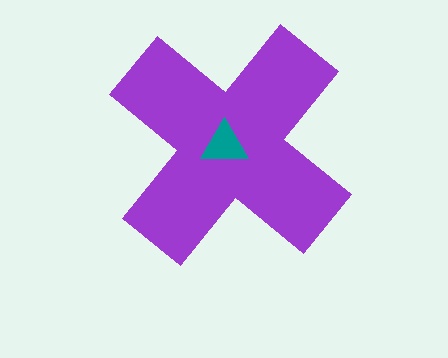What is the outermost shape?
The purple cross.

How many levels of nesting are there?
2.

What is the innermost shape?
The teal triangle.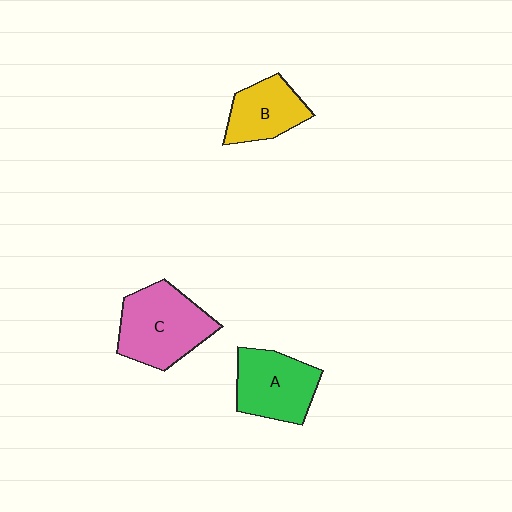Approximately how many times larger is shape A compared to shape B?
Approximately 1.3 times.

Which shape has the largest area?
Shape C (pink).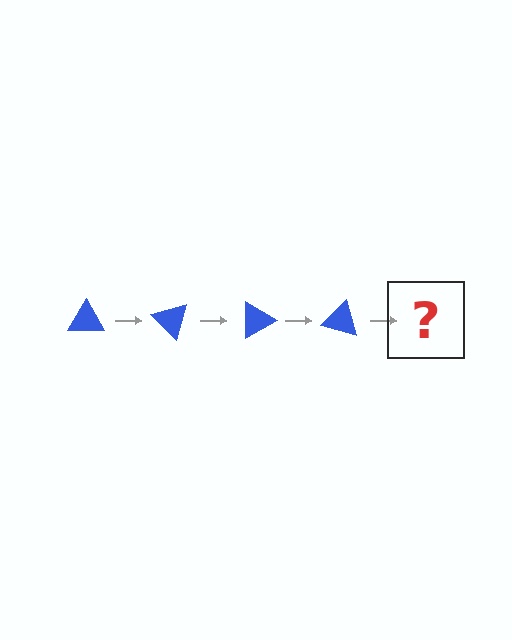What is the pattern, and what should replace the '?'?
The pattern is that the triangle rotates 45 degrees each step. The '?' should be a blue triangle rotated 180 degrees.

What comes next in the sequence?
The next element should be a blue triangle rotated 180 degrees.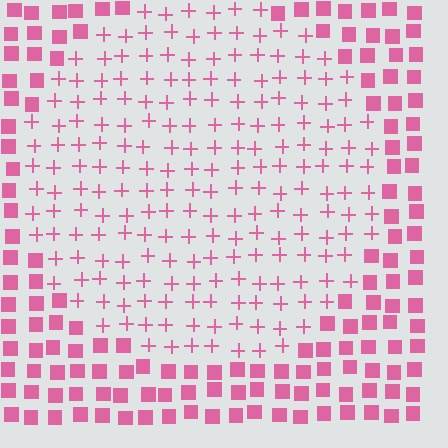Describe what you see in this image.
The image is filled with small pink elements arranged in a uniform grid. A circle-shaped region contains plus signs, while the surrounding area contains squares. The boundary is defined purely by the change in element shape.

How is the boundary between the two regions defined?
The boundary is defined by a change in element shape: plus signs inside vs. squares outside. All elements share the same color and spacing.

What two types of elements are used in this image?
The image uses plus signs inside the circle region and squares outside it.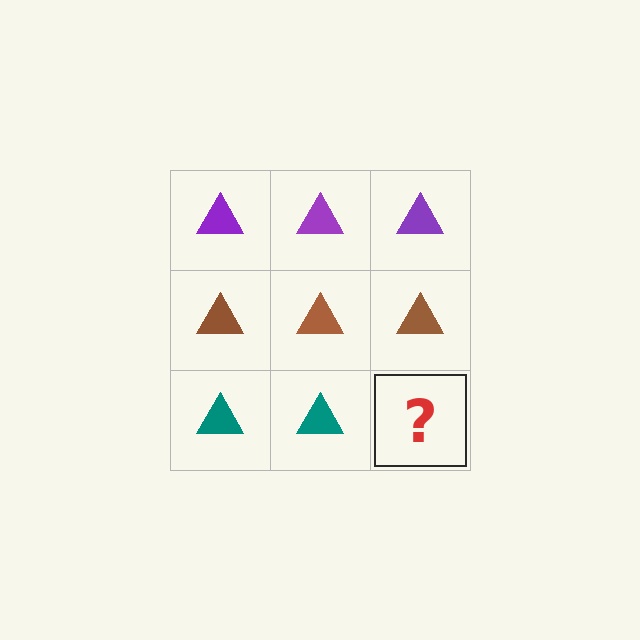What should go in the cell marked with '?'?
The missing cell should contain a teal triangle.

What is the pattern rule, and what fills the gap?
The rule is that each row has a consistent color. The gap should be filled with a teal triangle.